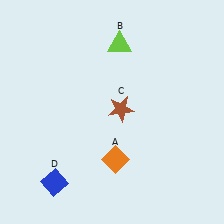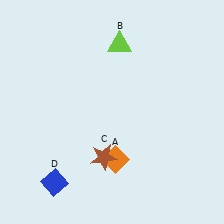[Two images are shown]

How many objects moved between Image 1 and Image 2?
1 object moved between the two images.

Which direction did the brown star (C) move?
The brown star (C) moved down.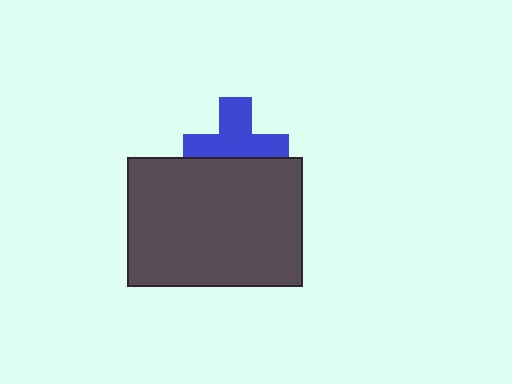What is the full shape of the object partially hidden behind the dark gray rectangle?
The partially hidden object is a blue cross.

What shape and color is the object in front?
The object in front is a dark gray rectangle.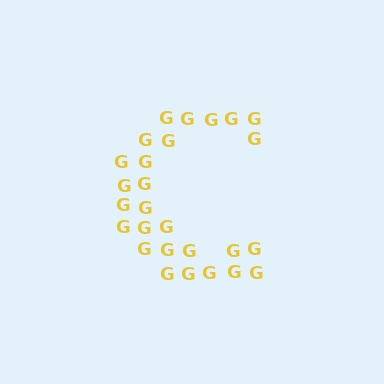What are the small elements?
The small elements are letter G's.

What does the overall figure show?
The overall figure shows the letter C.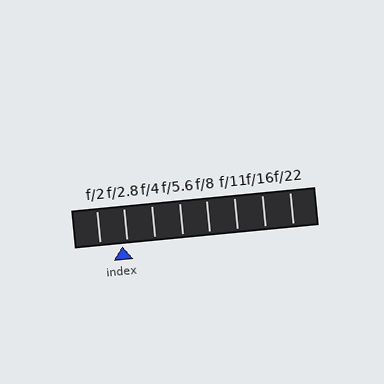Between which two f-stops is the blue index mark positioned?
The index mark is between f/2 and f/2.8.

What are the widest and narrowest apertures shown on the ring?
The widest aperture shown is f/2 and the narrowest is f/22.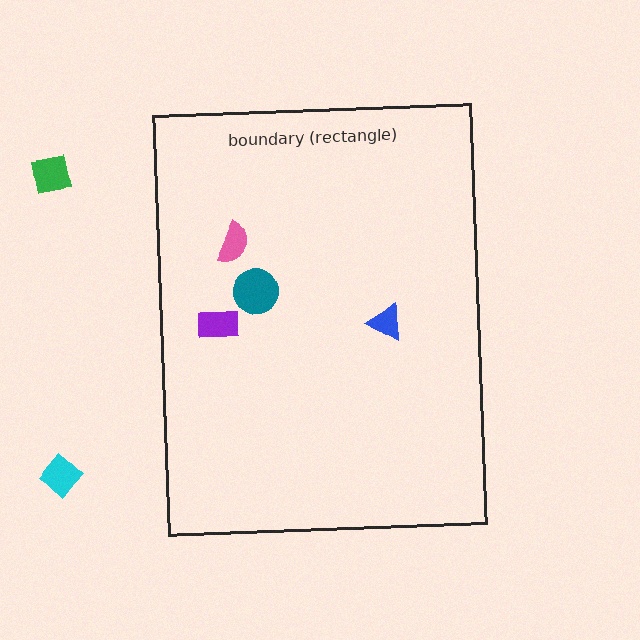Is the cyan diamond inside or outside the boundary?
Outside.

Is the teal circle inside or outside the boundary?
Inside.